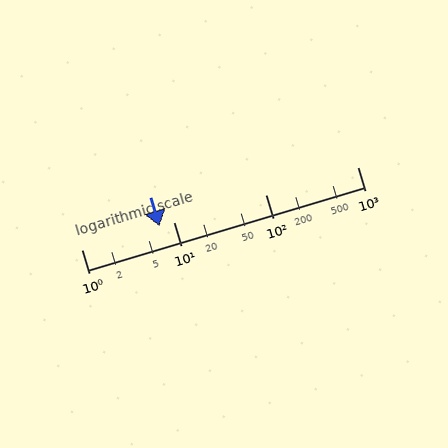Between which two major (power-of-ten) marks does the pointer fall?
The pointer is between 1 and 10.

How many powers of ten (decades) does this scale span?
The scale spans 3 decades, from 1 to 1000.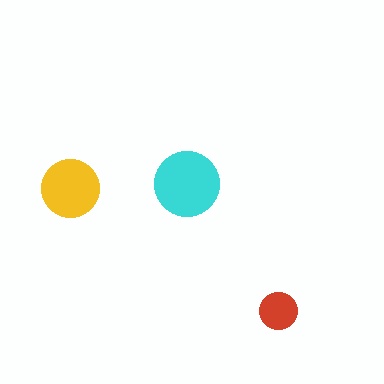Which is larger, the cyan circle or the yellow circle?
The cyan one.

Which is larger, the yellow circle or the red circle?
The yellow one.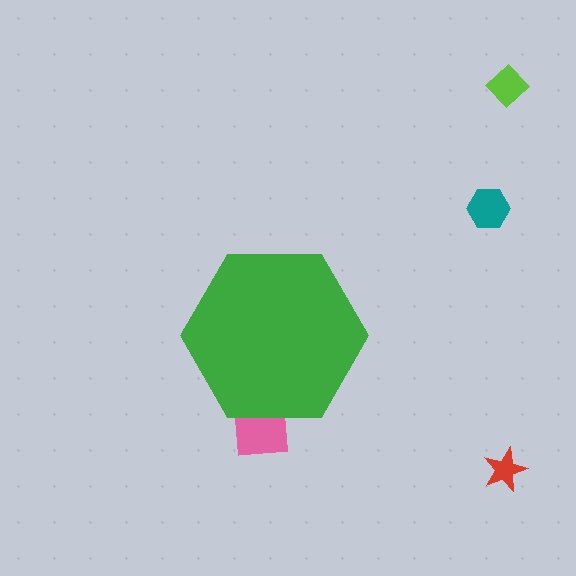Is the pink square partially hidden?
Yes, the pink square is partially hidden behind the green hexagon.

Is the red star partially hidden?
No, the red star is fully visible.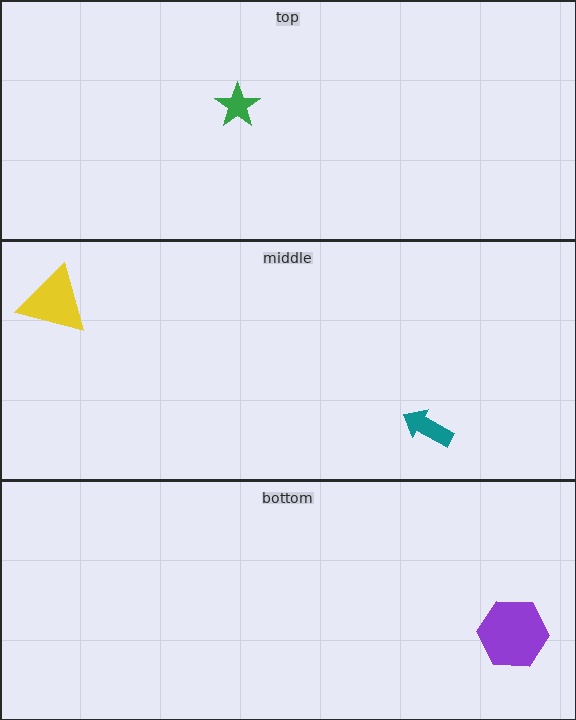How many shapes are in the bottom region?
1.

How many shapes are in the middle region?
2.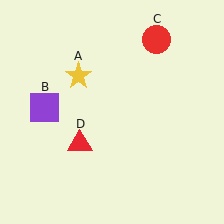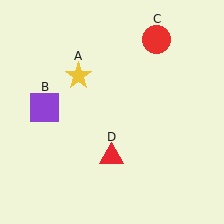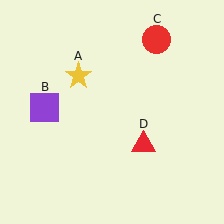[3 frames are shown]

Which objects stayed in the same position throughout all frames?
Yellow star (object A) and purple square (object B) and red circle (object C) remained stationary.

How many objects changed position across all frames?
1 object changed position: red triangle (object D).